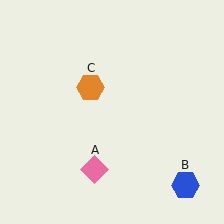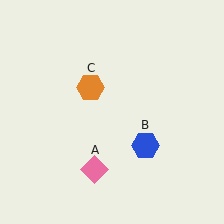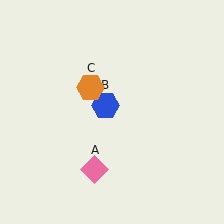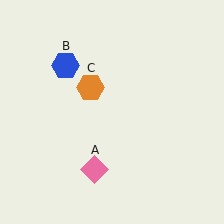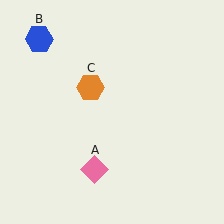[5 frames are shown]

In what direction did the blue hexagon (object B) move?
The blue hexagon (object B) moved up and to the left.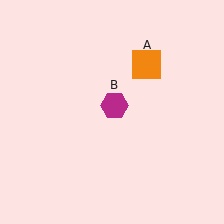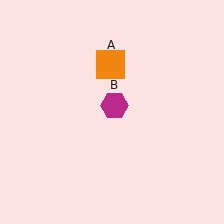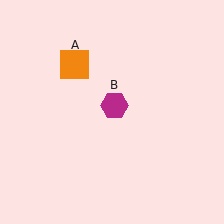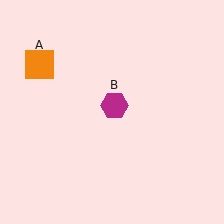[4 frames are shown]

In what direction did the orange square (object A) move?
The orange square (object A) moved left.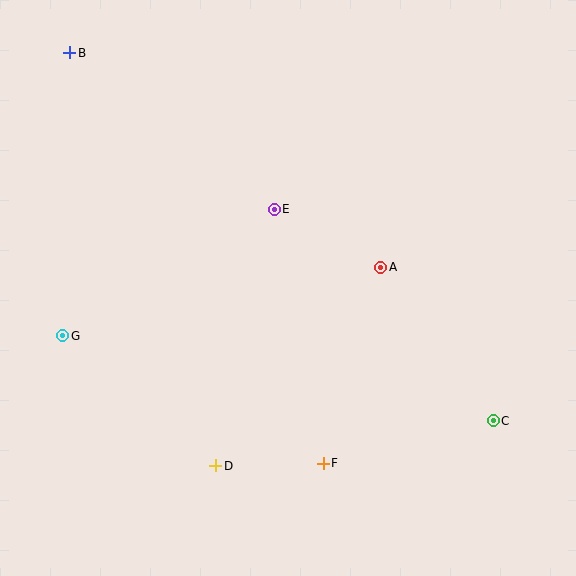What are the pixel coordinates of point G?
Point G is at (63, 336).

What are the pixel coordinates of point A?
Point A is at (381, 267).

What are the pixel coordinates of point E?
Point E is at (274, 209).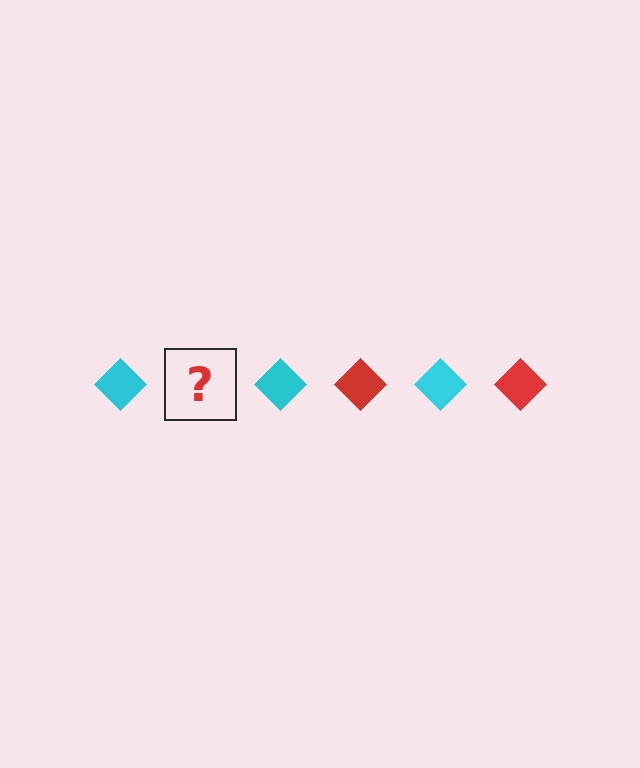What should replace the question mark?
The question mark should be replaced with a red diamond.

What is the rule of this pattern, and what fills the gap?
The rule is that the pattern cycles through cyan, red diamonds. The gap should be filled with a red diamond.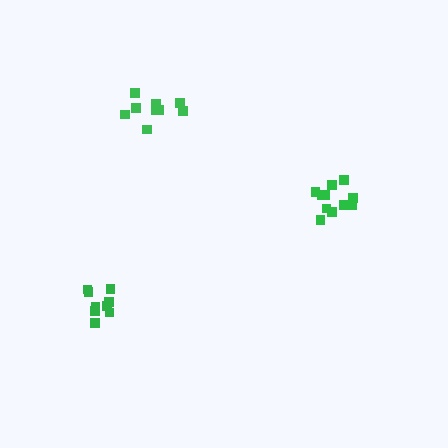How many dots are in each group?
Group 1: 9 dots, Group 2: 11 dots, Group 3: 9 dots (29 total).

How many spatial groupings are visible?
There are 3 spatial groupings.